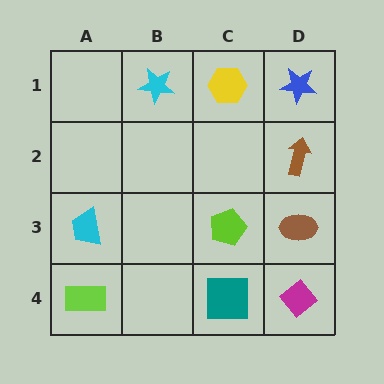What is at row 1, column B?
A cyan star.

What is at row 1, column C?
A yellow hexagon.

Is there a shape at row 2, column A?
No, that cell is empty.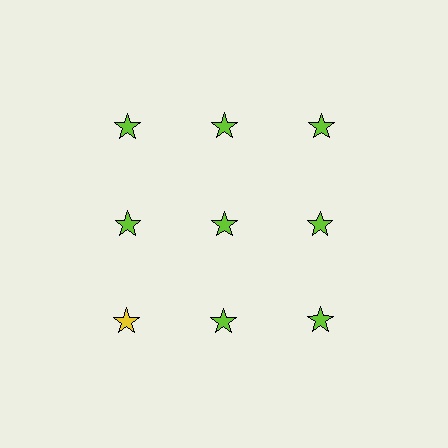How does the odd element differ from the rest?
It has a different color: yellow instead of lime.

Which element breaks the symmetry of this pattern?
The yellow star in the third row, leftmost column breaks the symmetry. All other shapes are lime stars.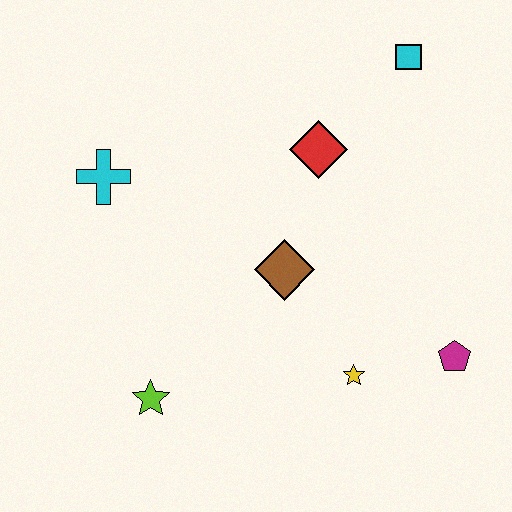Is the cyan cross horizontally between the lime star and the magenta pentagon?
No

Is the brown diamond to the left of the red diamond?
Yes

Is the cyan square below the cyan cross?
No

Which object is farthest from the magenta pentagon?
The cyan cross is farthest from the magenta pentagon.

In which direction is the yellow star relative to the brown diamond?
The yellow star is below the brown diamond.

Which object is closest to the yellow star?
The magenta pentagon is closest to the yellow star.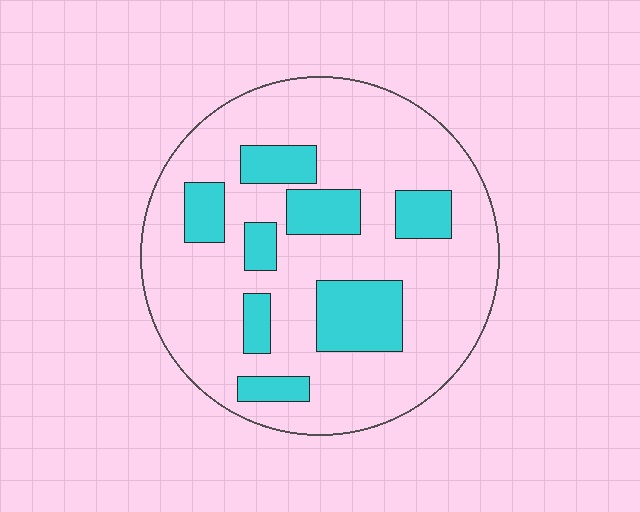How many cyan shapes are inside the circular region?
8.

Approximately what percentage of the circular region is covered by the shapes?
Approximately 25%.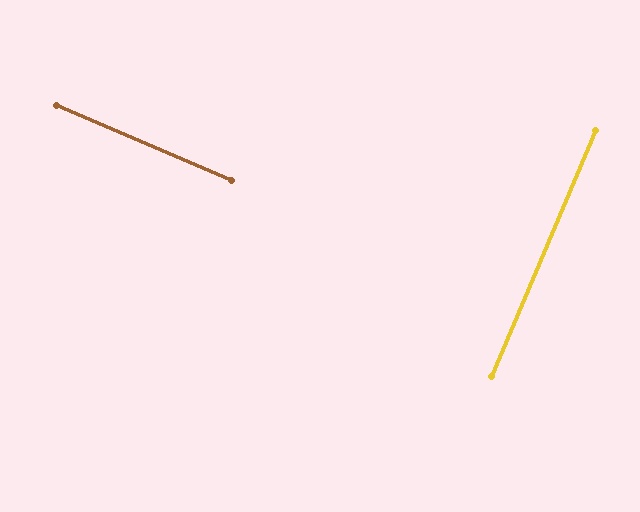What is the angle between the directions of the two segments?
Approximately 90 degrees.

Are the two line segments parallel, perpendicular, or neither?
Perpendicular — they meet at approximately 90°.